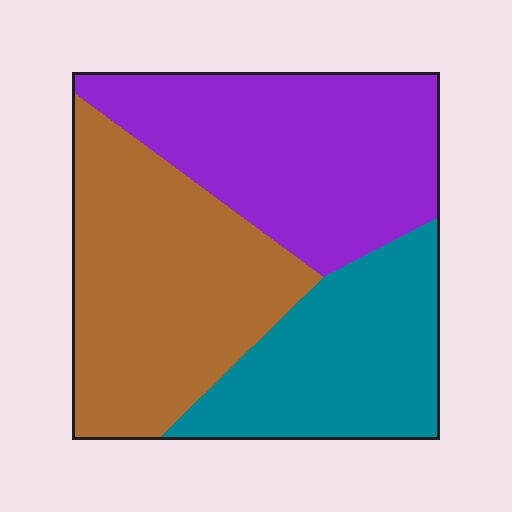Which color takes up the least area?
Teal, at roughly 25%.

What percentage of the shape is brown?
Brown takes up between a third and a half of the shape.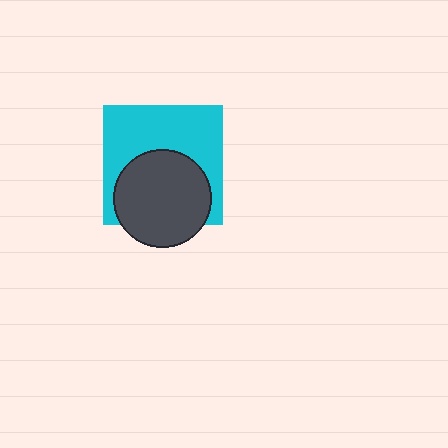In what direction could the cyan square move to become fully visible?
The cyan square could move up. That would shift it out from behind the dark gray circle entirely.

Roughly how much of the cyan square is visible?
About half of it is visible (roughly 56%).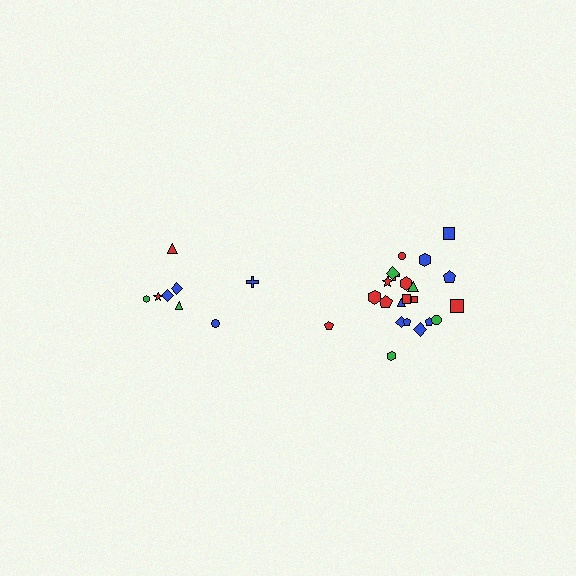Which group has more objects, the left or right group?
The right group.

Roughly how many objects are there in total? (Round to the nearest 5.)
Roughly 30 objects in total.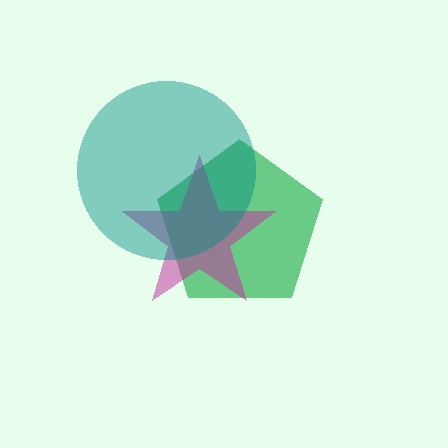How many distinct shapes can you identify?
There are 3 distinct shapes: a green pentagon, a magenta star, a teal circle.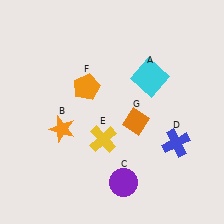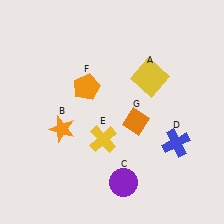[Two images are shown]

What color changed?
The square (A) changed from cyan in Image 1 to yellow in Image 2.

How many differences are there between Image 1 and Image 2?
There is 1 difference between the two images.